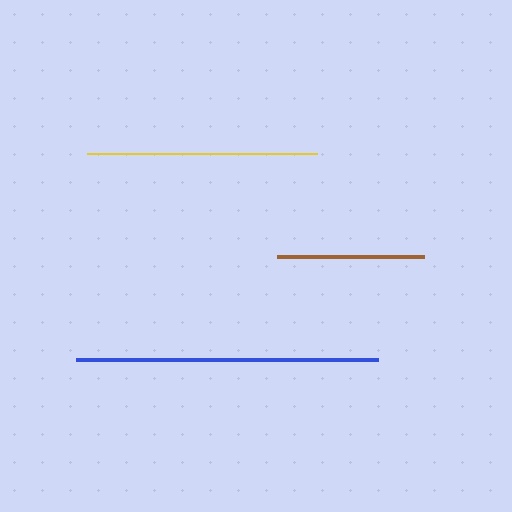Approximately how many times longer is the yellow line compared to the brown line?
The yellow line is approximately 1.6 times the length of the brown line.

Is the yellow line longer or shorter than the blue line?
The blue line is longer than the yellow line.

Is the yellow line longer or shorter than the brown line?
The yellow line is longer than the brown line.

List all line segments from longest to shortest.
From longest to shortest: blue, yellow, brown.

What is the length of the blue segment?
The blue segment is approximately 303 pixels long.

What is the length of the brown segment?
The brown segment is approximately 147 pixels long.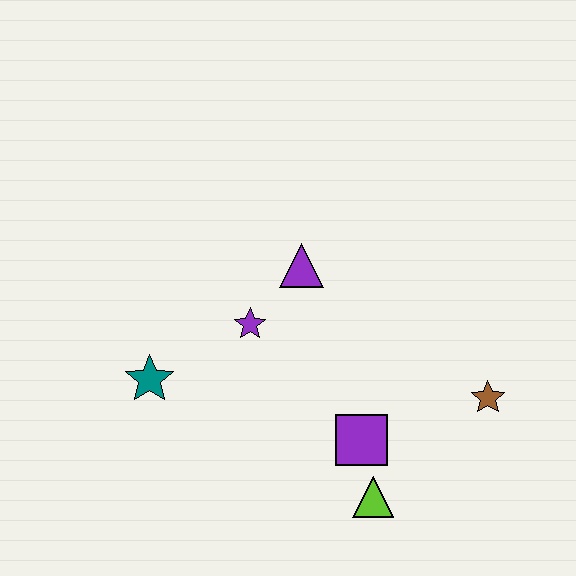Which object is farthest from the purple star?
The brown star is farthest from the purple star.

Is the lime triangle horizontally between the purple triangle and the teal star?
No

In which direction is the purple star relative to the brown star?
The purple star is to the left of the brown star.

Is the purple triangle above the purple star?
Yes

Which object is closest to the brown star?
The purple square is closest to the brown star.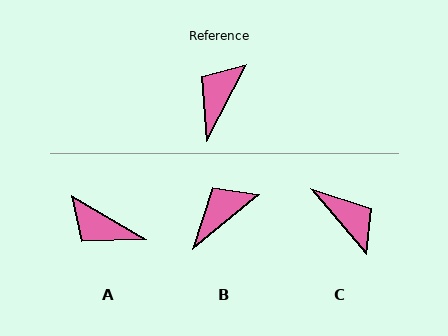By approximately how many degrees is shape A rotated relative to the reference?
Approximately 88 degrees counter-clockwise.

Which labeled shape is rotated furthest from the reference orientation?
C, about 112 degrees away.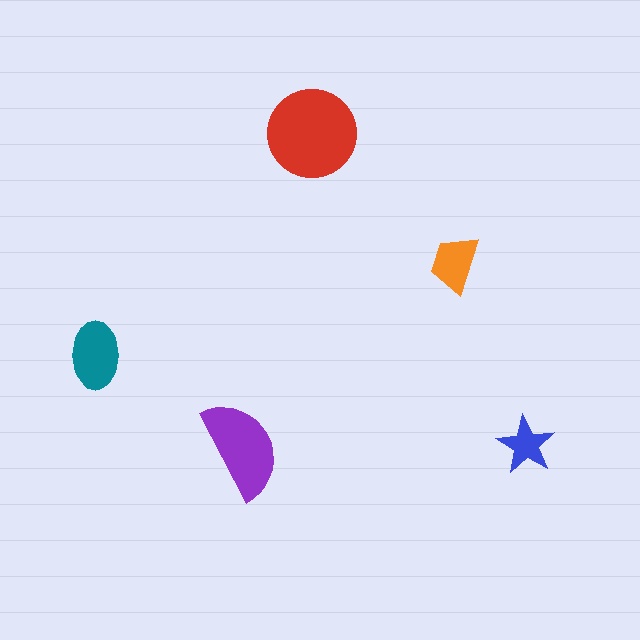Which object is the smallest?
The blue star.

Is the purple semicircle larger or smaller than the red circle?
Smaller.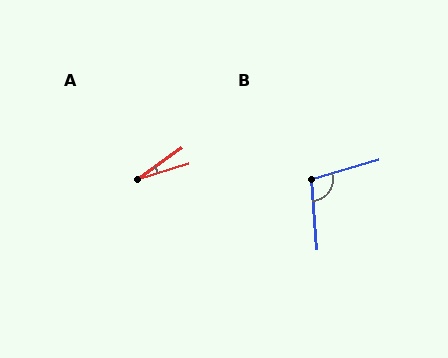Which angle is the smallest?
A, at approximately 19 degrees.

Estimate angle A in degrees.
Approximately 19 degrees.